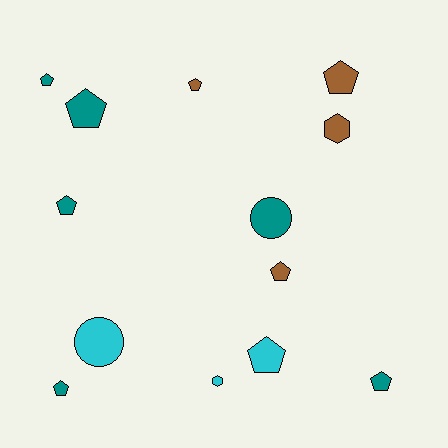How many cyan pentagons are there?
There is 1 cyan pentagon.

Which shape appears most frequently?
Pentagon, with 9 objects.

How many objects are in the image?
There are 13 objects.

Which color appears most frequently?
Teal, with 6 objects.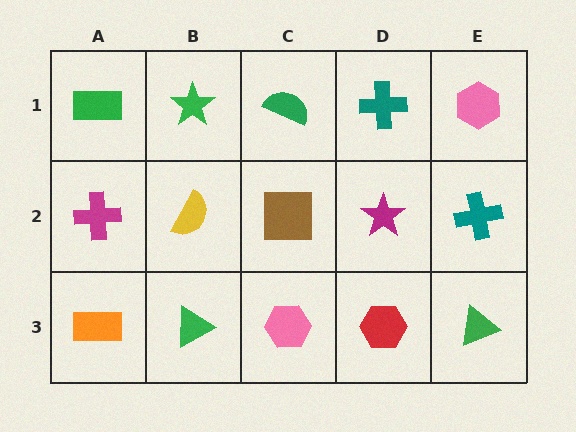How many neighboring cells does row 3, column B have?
3.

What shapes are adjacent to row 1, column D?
A magenta star (row 2, column D), a green semicircle (row 1, column C), a pink hexagon (row 1, column E).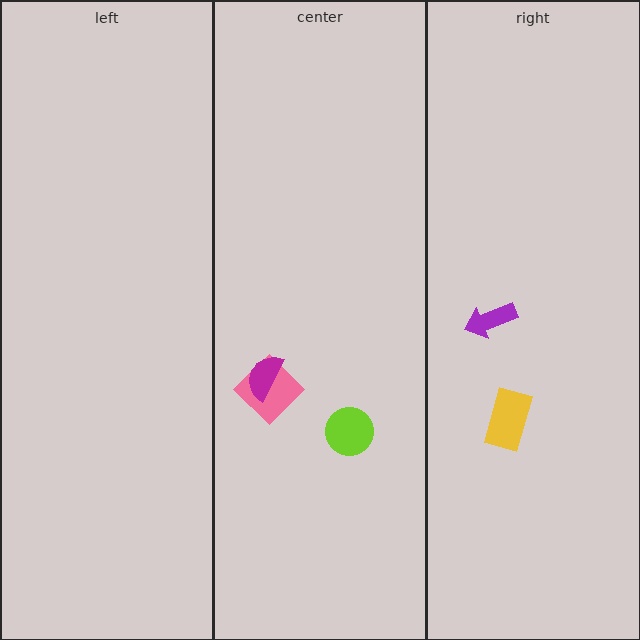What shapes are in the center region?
The pink diamond, the magenta semicircle, the lime circle.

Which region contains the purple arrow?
The right region.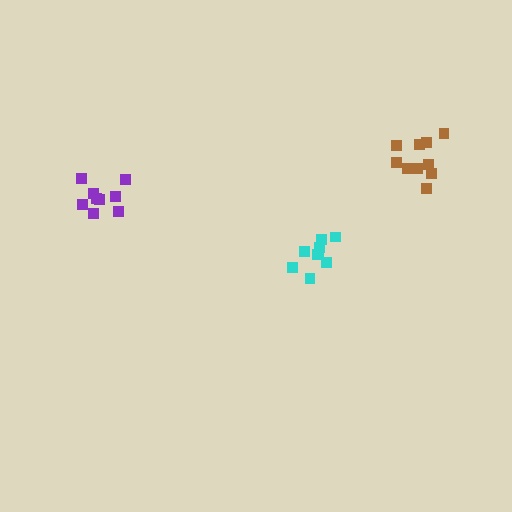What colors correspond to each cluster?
The clusters are colored: brown, purple, cyan.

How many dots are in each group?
Group 1: 10 dots, Group 2: 9 dots, Group 3: 9 dots (28 total).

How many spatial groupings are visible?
There are 3 spatial groupings.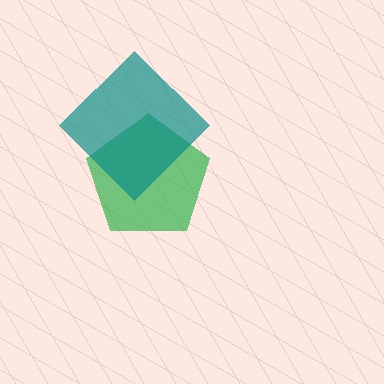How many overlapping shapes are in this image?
There are 2 overlapping shapes in the image.